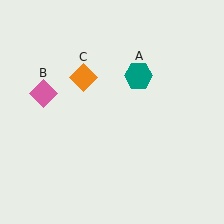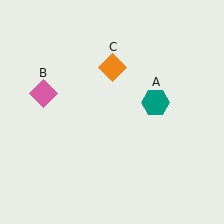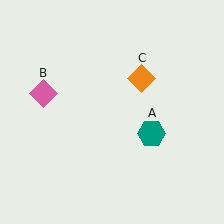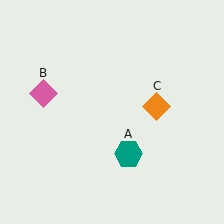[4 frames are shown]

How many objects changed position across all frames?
2 objects changed position: teal hexagon (object A), orange diamond (object C).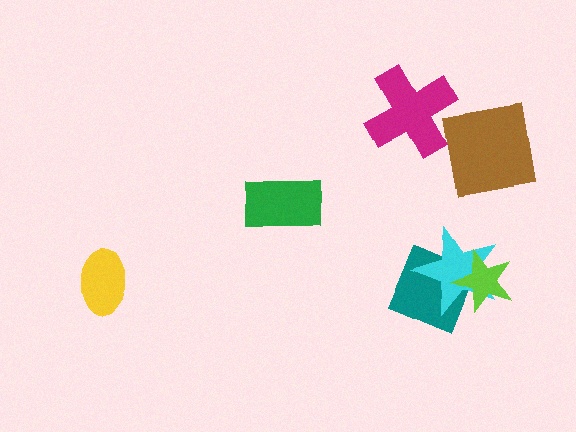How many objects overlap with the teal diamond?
2 objects overlap with the teal diamond.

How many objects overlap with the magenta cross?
0 objects overlap with the magenta cross.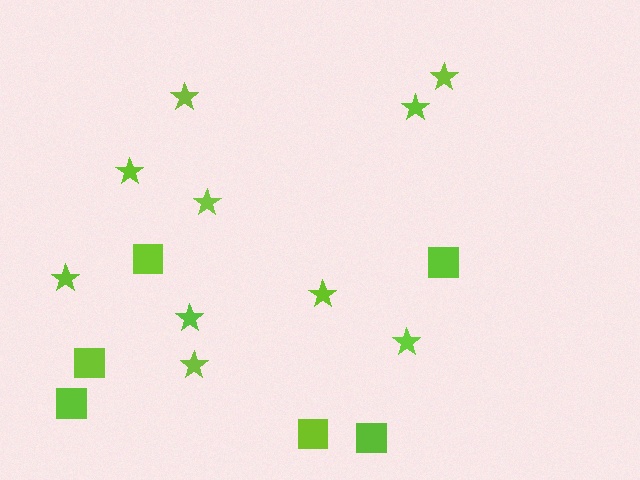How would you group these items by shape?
There are 2 groups: one group of squares (6) and one group of stars (10).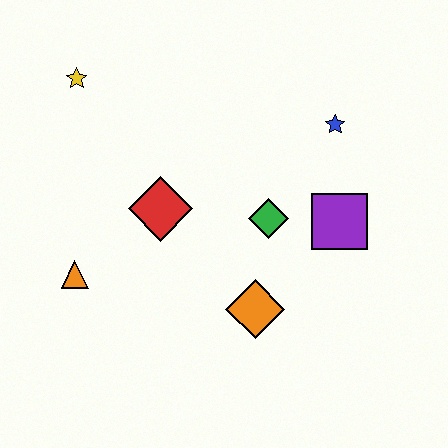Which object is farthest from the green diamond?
The yellow star is farthest from the green diamond.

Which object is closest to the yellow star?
The red diamond is closest to the yellow star.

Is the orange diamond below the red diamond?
Yes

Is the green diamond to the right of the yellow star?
Yes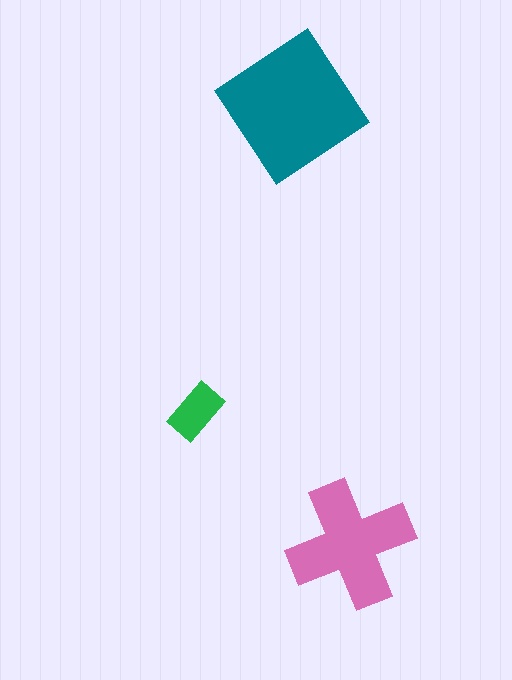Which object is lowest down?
The pink cross is bottommost.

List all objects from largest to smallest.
The teal diamond, the pink cross, the green rectangle.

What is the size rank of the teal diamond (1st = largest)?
1st.